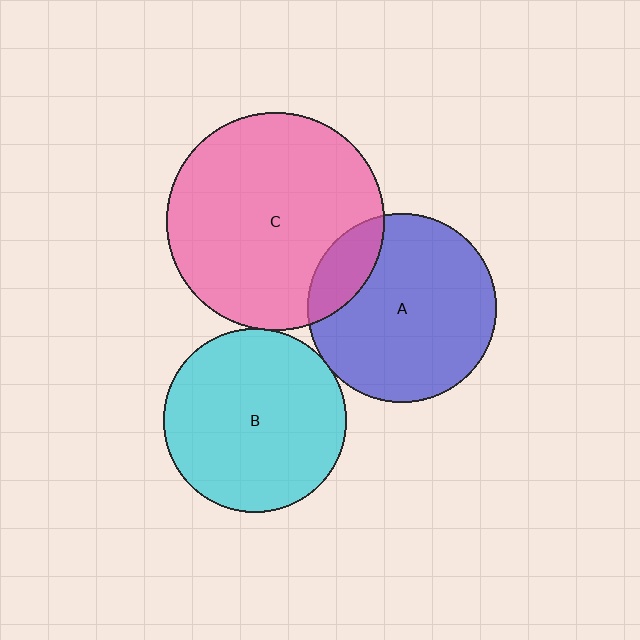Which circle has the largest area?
Circle C (pink).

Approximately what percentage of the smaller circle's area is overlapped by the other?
Approximately 5%.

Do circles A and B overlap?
Yes.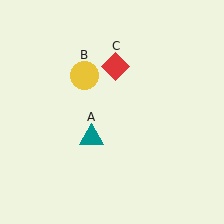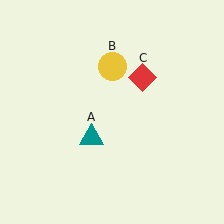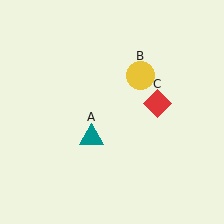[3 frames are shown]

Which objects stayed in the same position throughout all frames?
Teal triangle (object A) remained stationary.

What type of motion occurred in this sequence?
The yellow circle (object B), red diamond (object C) rotated clockwise around the center of the scene.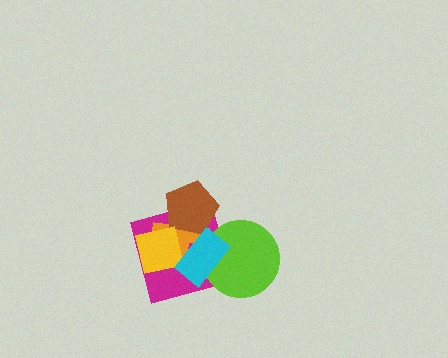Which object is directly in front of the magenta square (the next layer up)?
The orange cross is directly in front of the magenta square.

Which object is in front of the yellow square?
The cyan rectangle is in front of the yellow square.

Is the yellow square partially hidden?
Yes, it is partially covered by another shape.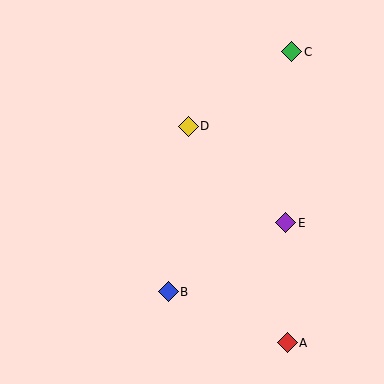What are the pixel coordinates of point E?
Point E is at (286, 223).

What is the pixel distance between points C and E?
The distance between C and E is 171 pixels.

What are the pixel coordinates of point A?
Point A is at (287, 343).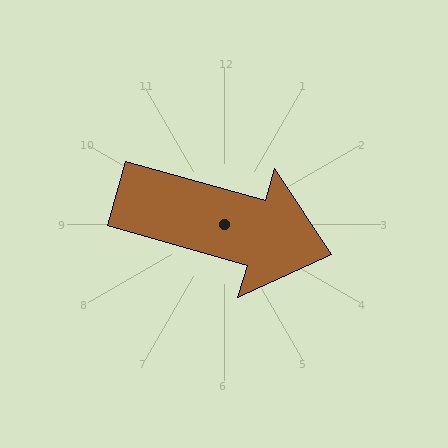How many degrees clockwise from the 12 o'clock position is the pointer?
Approximately 106 degrees.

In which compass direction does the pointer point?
East.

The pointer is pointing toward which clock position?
Roughly 4 o'clock.